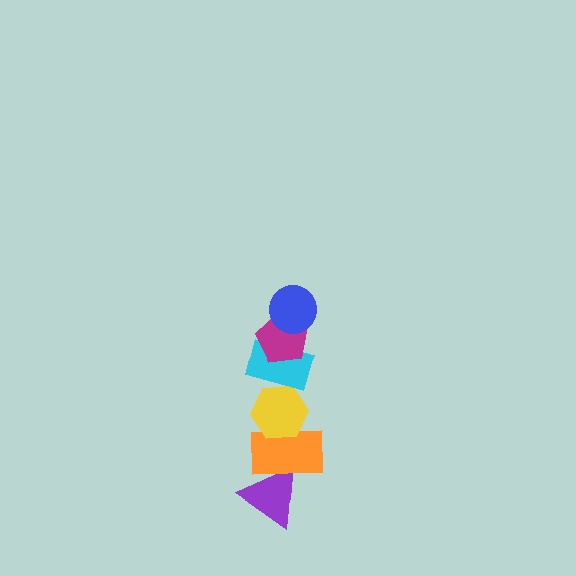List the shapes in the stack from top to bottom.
From top to bottom: the blue circle, the magenta pentagon, the cyan rectangle, the yellow hexagon, the orange rectangle, the purple triangle.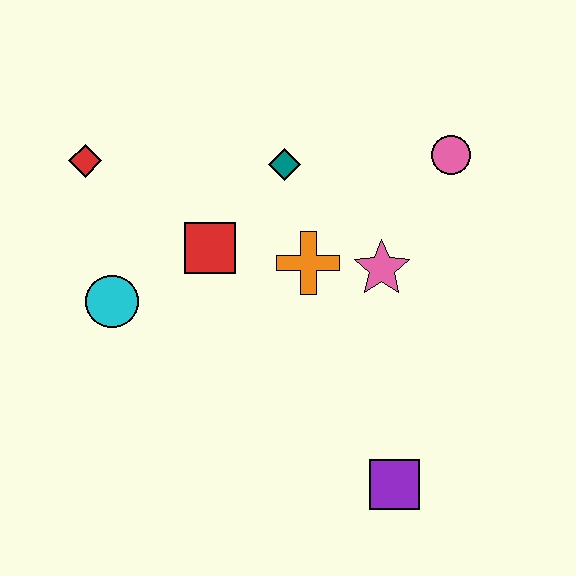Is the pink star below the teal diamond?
Yes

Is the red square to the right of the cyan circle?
Yes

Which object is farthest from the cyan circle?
The pink circle is farthest from the cyan circle.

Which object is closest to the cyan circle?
The red square is closest to the cyan circle.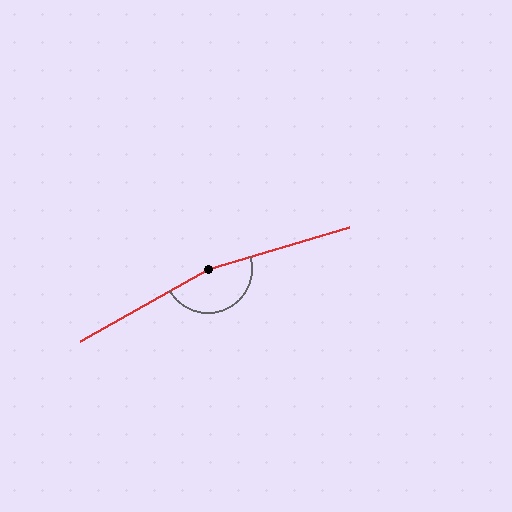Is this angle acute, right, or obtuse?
It is obtuse.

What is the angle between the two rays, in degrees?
Approximately 167 degrees.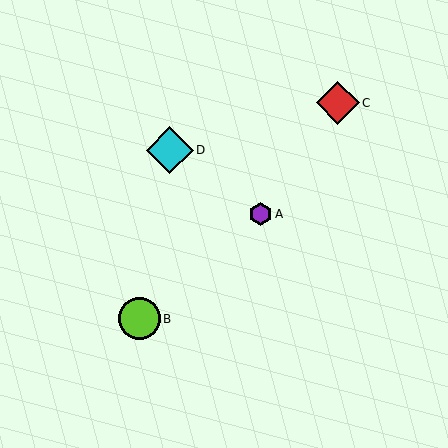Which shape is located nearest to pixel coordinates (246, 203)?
The purple hexagon (labeled A) at (261, 214) is nearest to that location.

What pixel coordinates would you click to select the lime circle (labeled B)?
Click at (139, 319) to select the lime circle B.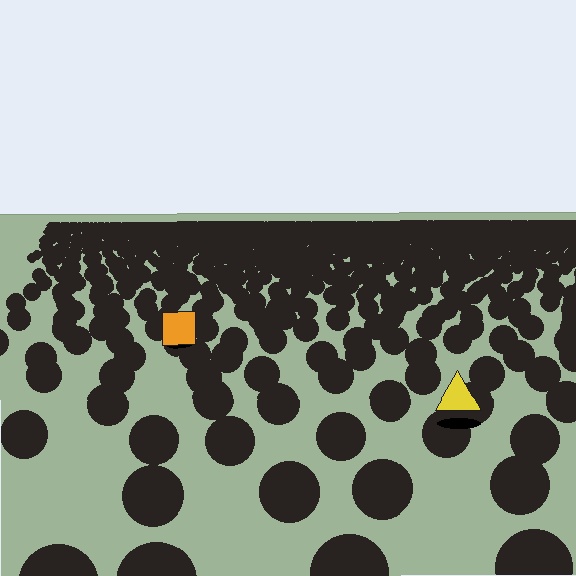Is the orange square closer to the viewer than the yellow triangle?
No. The yellow triangle is closer — you can tell from the texture gradient: the ground texture is coarser near it.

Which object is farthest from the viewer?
The orange square is farthest from the viewer. It appears smaller and the ground texture around it is denser.